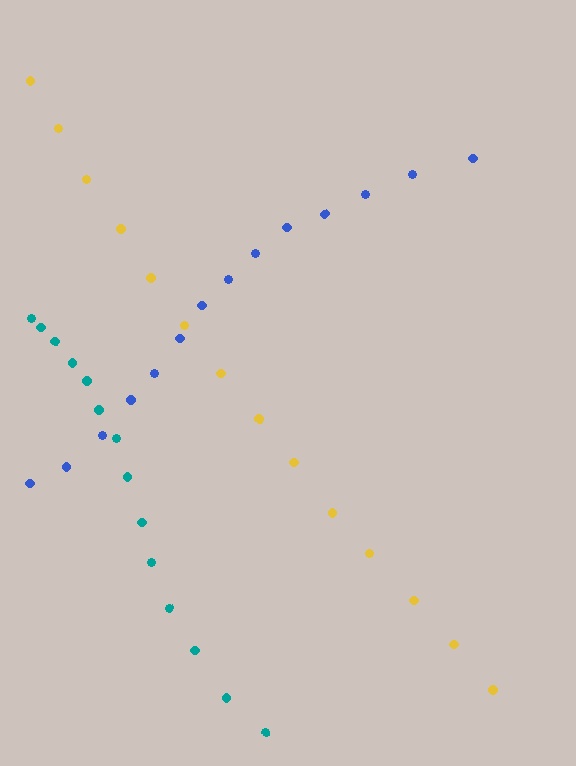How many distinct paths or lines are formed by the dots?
There are 3 distinct paths.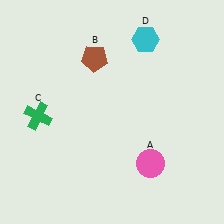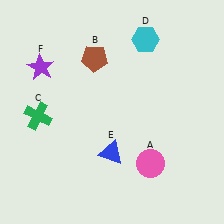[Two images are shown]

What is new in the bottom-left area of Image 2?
A blue triangle (E) was added in the bottom-left area of Image 2.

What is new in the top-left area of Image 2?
A purple star (F) was added in the top-left area of Image 2.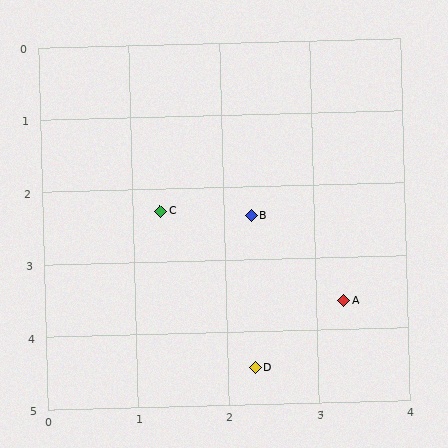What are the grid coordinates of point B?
Point B is at approximately (2.3, 2.4).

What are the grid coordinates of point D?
Point D is at approximately (2.3, 4.5).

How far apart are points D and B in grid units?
Points D and B are about 2.1 grid units apart.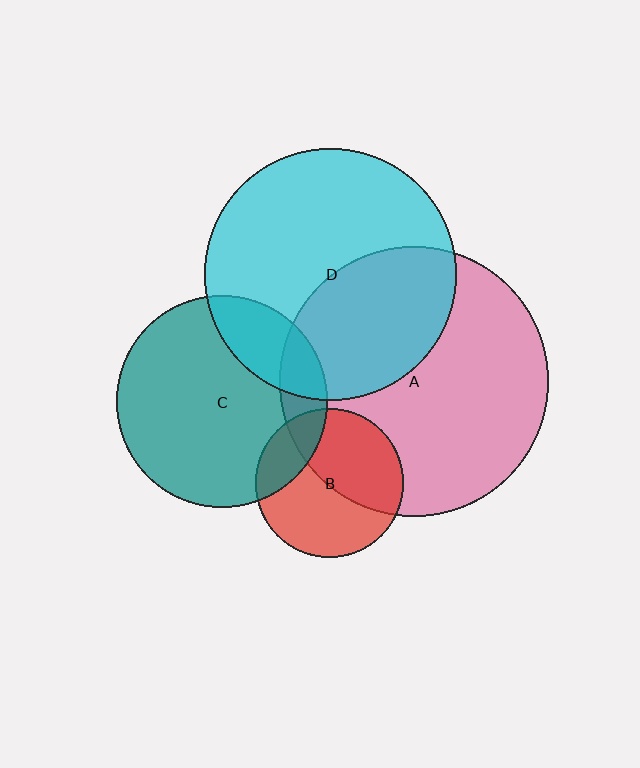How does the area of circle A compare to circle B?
Approximately 3.3 times.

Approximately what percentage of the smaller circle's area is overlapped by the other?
Approximately 20%.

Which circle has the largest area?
Circle A (pink).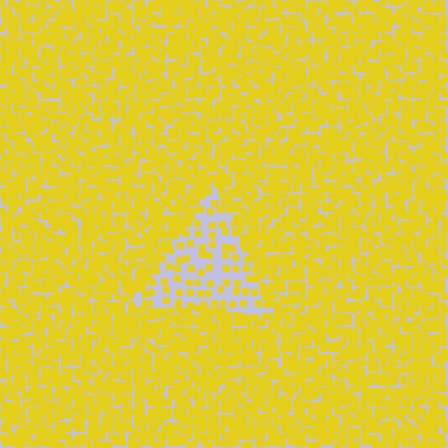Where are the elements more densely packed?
The elements are more densely packed outside the triangle boundary.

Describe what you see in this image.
The image contains small yellow elements arranged at two different densities. A triangle-shaped region is visible where the elements are less densely packed than the surrounding area.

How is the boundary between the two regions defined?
The boundary is defined by a change in element density (approximately 3.0x ratio). All elements are the same color, size, and shape.